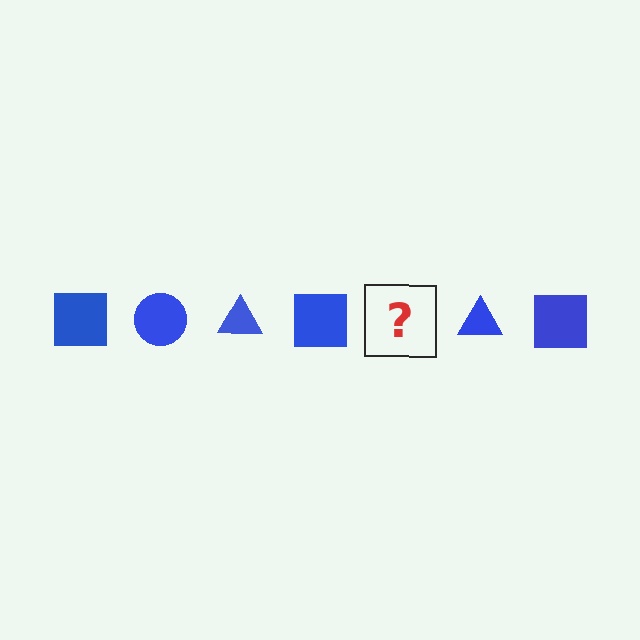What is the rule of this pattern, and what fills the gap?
The rule is that the pattern cycles through square, circle, triangle shapes in blue. The gap should be filled with a blue circle.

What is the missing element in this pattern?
The missing element is a blue circle.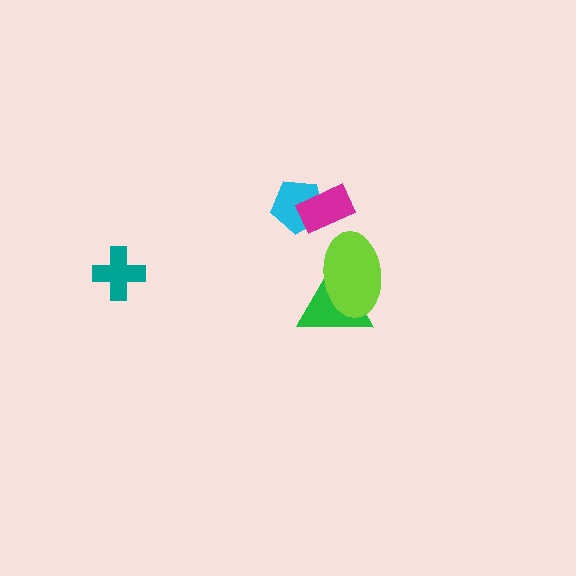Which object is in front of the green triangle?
The lime ellipse is in front of the green triangle.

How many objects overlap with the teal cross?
0 objects overlap with the teal cross.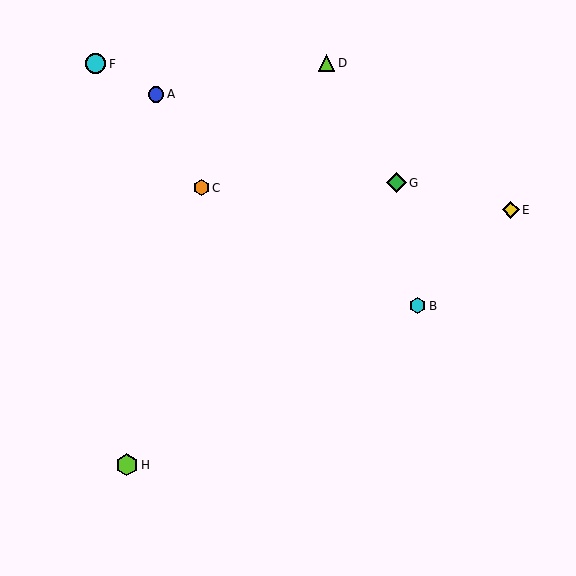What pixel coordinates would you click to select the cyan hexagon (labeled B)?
Click at (418, 306) to select the cyan hexagon B.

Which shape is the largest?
The lime hexagon (labeled H) is the largest.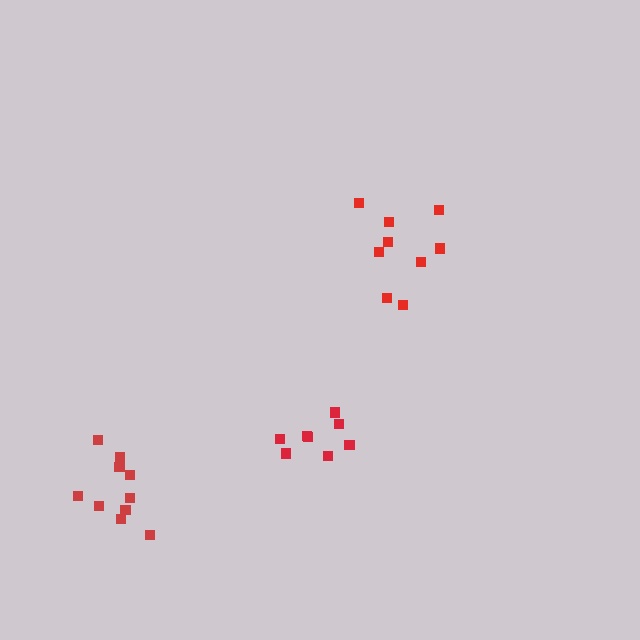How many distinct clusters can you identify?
There are 3 distinct clusters.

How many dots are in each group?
Group 1: 9 dots, Group 2: 8 dots, Group 3: 10 dots (27 total).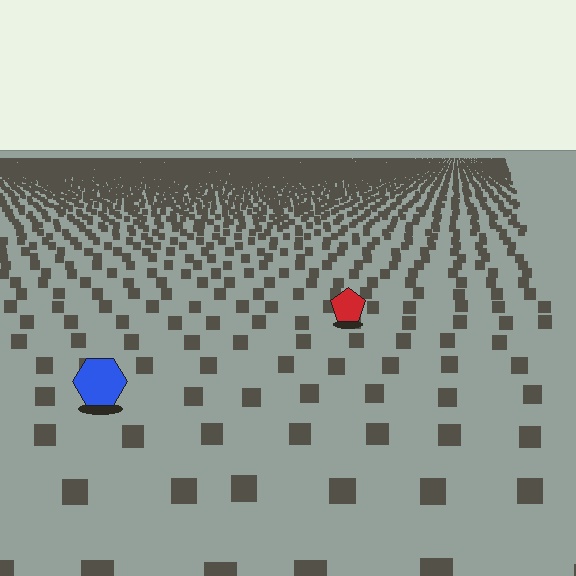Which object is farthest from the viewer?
The red pentagon is farthest from the viewer. It appears smaller and the ground texture around it is denser.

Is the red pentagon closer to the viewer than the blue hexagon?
No. The blue hexagon is closer — you can tell from the texture gradient: the ground texture is coarser near it.